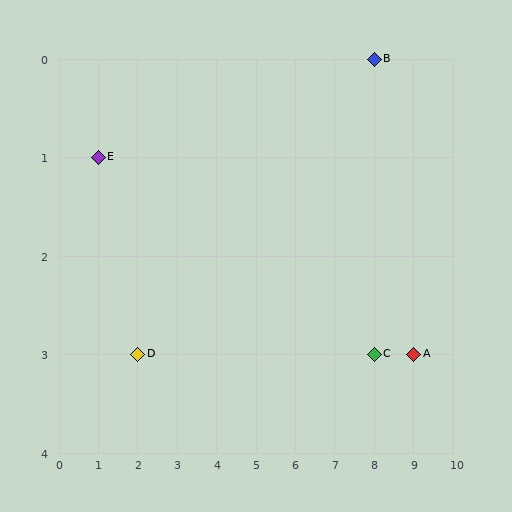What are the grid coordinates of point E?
Point E is at grid coordinates (1, 1).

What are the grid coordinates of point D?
Point D is at grid coordinates (2, 3).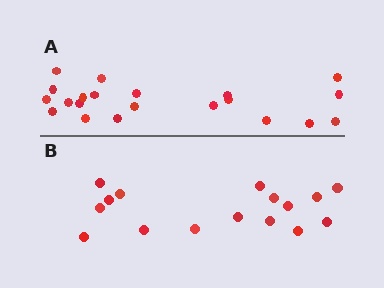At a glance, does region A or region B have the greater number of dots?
Region A (the top region) has more dots.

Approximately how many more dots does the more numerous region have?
Region A has about 5 more dots than region B.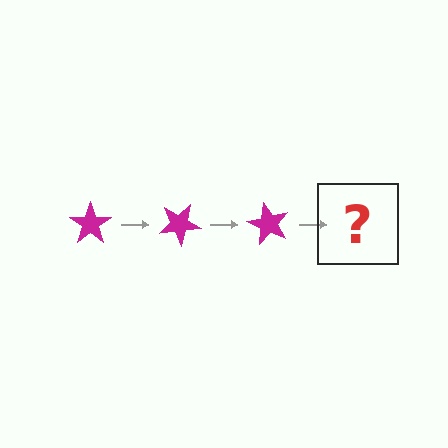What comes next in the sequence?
The next element should be a magenta star rotated 90 degrees.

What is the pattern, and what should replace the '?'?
The pattern is that the star rotates 30 degrees each step. The '?' should be a magenta star rotated 90 degrees.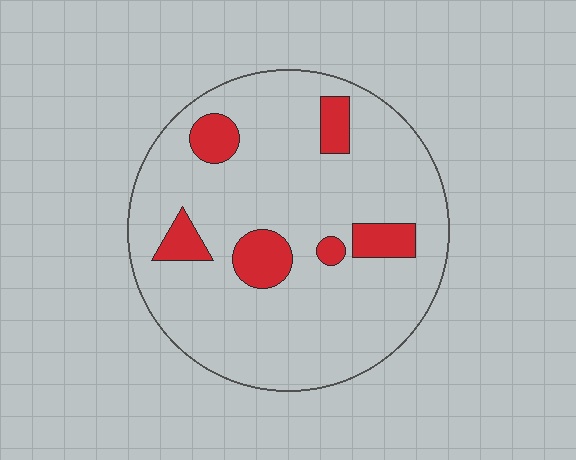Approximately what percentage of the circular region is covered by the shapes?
Approximately 15%.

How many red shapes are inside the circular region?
6.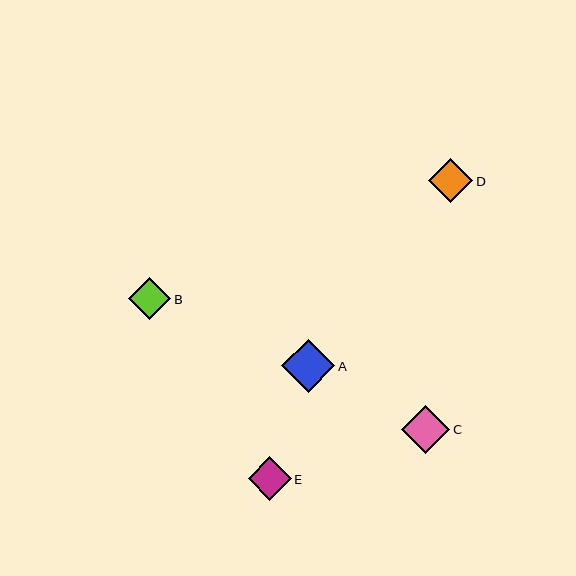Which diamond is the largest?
Diamond A is the largest with a size of approximately 53 pixels.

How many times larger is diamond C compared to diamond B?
Diamond C is approximately 1.2 times the size of diamond B.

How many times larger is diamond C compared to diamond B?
Diamond C is approximately 1.2 times the size of diamond B.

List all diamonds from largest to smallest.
From largest to smallest: A, C, D, E, B.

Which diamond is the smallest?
Diamond B is the smallest with a size of approximately 42 pixels.